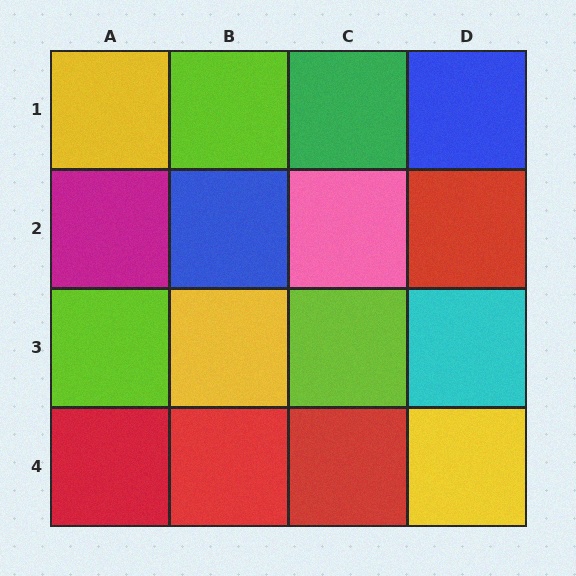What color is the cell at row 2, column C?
Pink.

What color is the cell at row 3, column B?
Yellow.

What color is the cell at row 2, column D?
Red.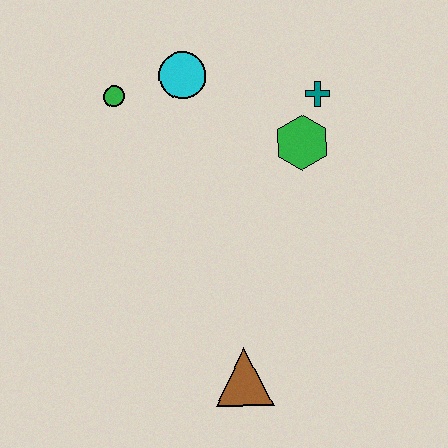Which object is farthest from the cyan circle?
The brown triangle is farthest from the cyan circle.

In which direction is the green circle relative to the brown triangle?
The green circle is above the brown triangle.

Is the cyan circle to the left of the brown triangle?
Yes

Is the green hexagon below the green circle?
Yes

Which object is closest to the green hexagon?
The teal cross is closest to the green hexagon.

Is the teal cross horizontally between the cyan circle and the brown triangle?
No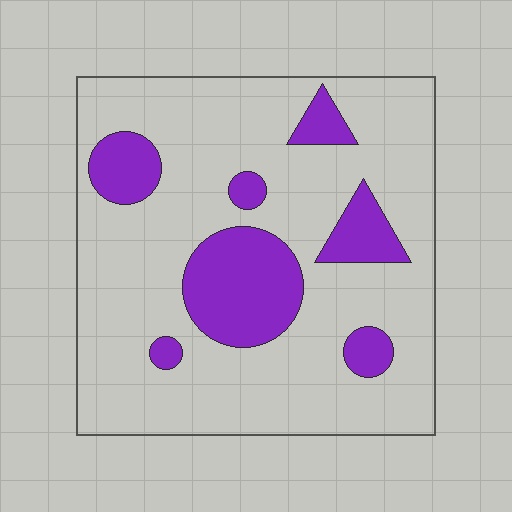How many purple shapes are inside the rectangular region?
7.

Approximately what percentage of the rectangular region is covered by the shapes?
Approximately 20%.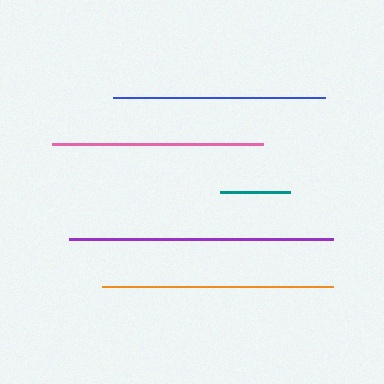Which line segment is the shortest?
The teal line is the shortest at approximately 69 pixels.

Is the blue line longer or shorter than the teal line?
The blue line is longer than the teal line.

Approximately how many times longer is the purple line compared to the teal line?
The purple line is approximately 3.8 times the length of the teal line.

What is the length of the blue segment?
The blue segment is approximately 211 pixels long.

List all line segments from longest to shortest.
From longest to shortest: purple, orange, blue, pink, teal.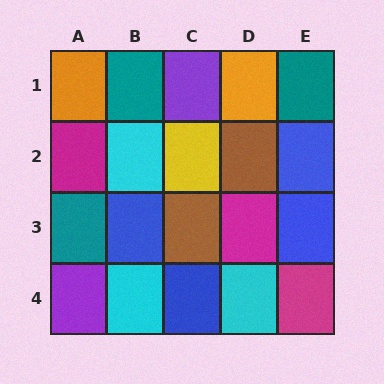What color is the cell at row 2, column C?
Yellow.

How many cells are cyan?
3 cells are cyan.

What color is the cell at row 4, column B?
Cyan.